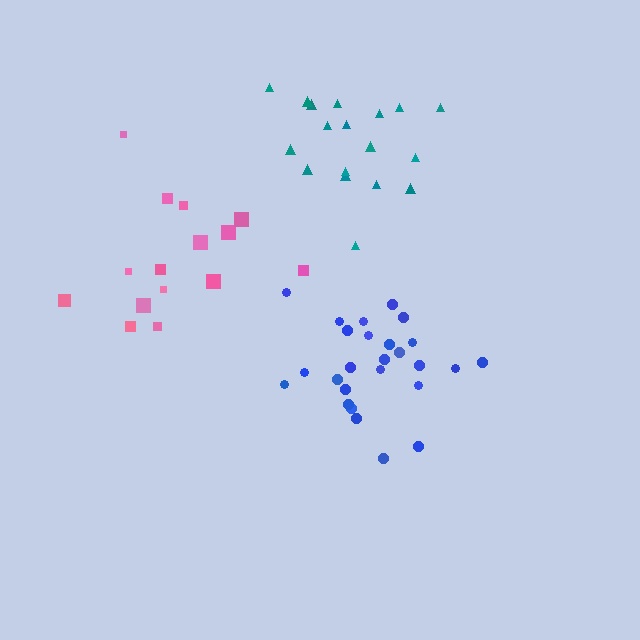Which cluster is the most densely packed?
Blue.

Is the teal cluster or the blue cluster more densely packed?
Blue.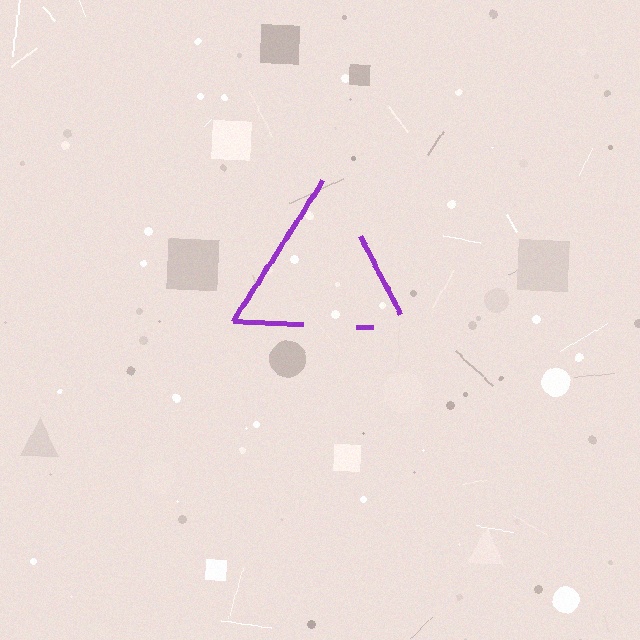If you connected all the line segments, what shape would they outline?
They would outline a triangle.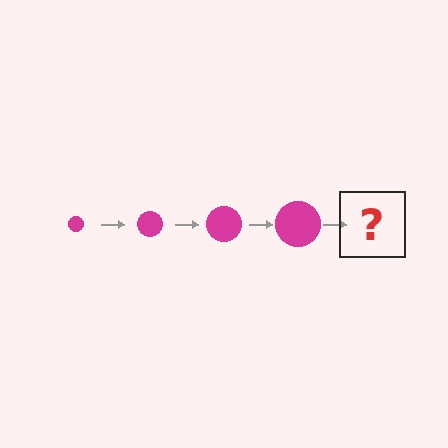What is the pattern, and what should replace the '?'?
The pattern is that the circle gets progressively larger each step. The '?' should be a magenta circle, larger than the previous one.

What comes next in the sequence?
The next element should be a magenta circle, larger than the previous one.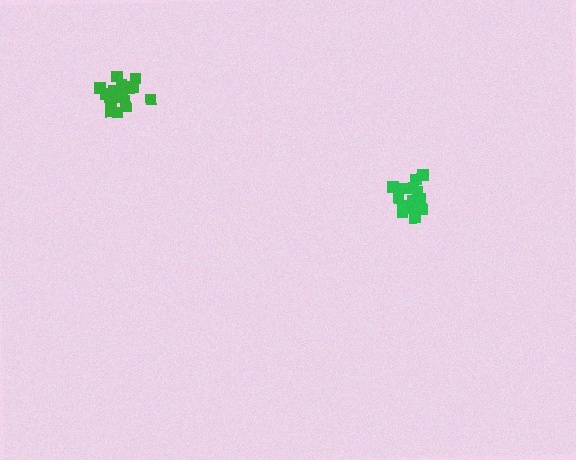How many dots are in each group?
Group 1: 20 dots, Group 2: 16 dots (36 total).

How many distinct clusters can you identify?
There are 2 distinct clusters.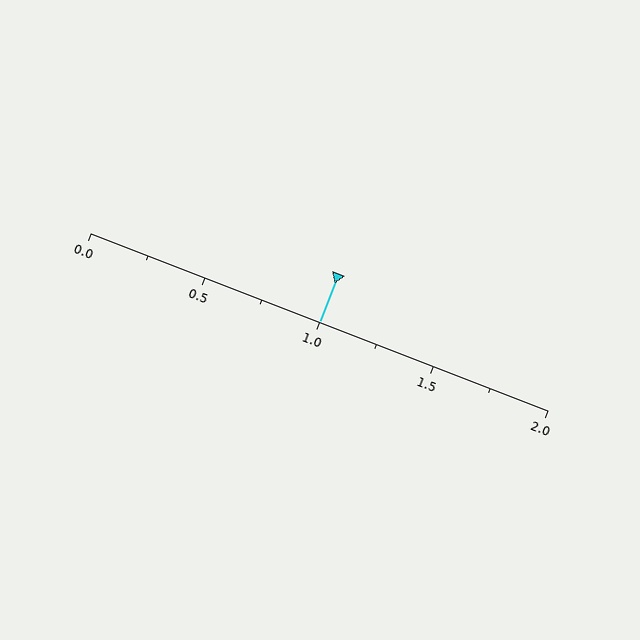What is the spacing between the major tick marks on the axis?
The major ticks are spaced 0.5 apart.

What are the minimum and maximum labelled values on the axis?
The axis runs from 0.0 to 2.0.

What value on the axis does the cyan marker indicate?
The marker indicates approximately 1.